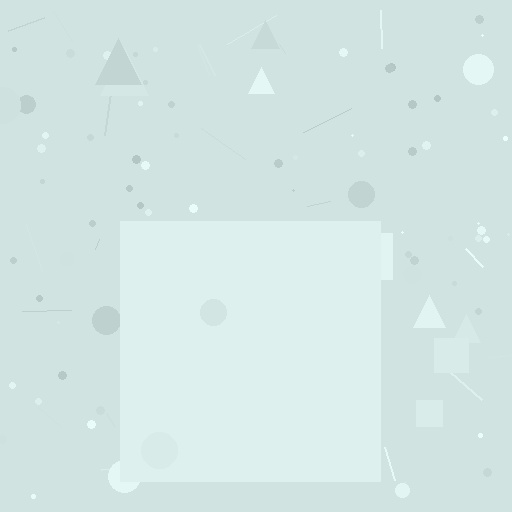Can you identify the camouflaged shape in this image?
The camouflaged shape is a square.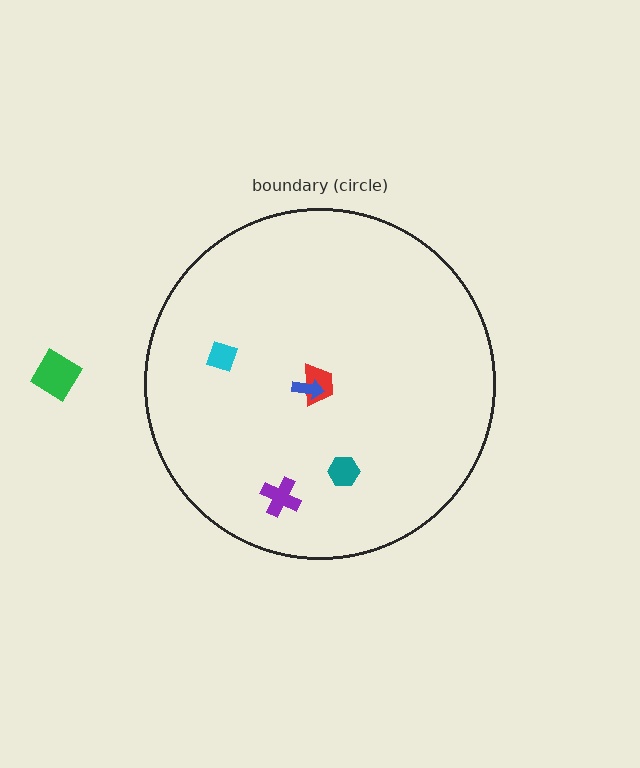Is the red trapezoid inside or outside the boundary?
Inside.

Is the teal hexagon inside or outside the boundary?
Inside.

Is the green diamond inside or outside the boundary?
Outside.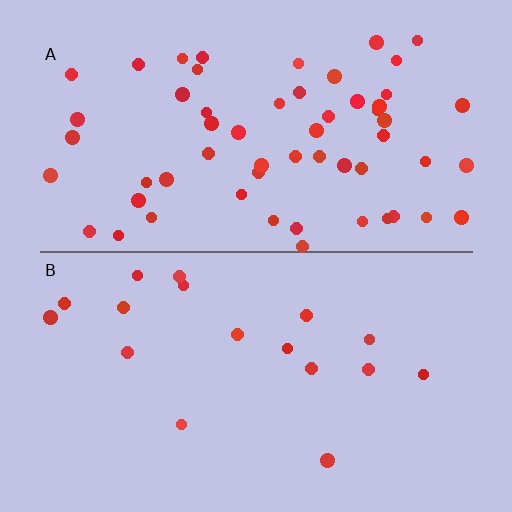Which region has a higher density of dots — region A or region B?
A (the top).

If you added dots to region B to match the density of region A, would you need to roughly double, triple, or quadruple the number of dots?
Approximately triple.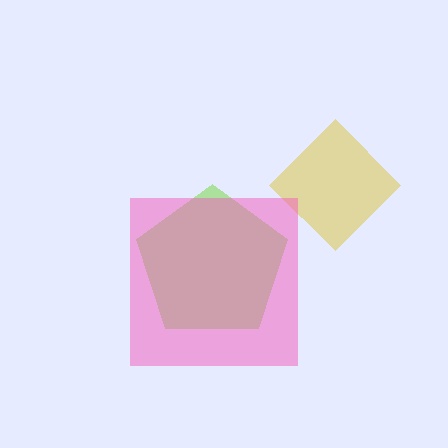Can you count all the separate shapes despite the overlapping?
Yes, there are 3 separate shapes.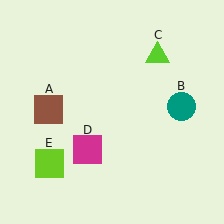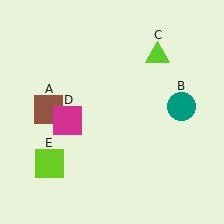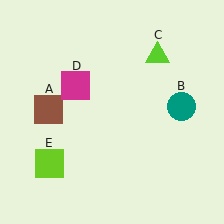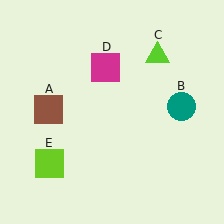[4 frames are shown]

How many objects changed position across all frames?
1 object changed position: magenta square (object D).